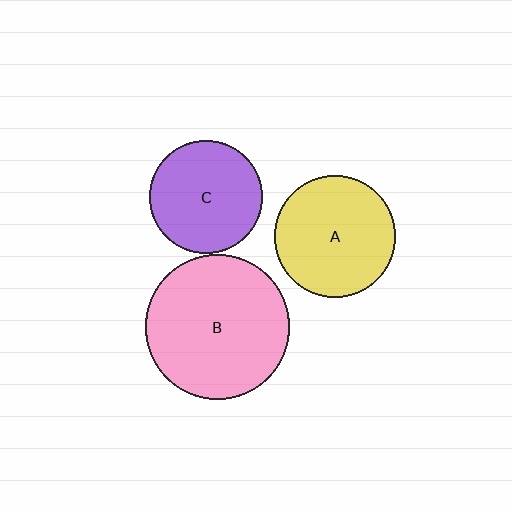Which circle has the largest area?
Circle B (pink).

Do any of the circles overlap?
No, none of the circles overlap.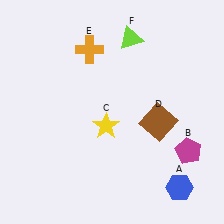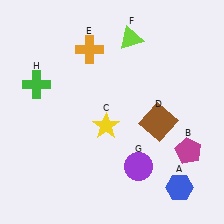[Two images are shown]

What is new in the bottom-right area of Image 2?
A purple circle (G) was added in the bottom-right area of Image 2.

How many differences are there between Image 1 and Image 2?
There are 2 differences between the two images.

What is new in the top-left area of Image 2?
A green cross (H) was added in the top-left area of Image 2.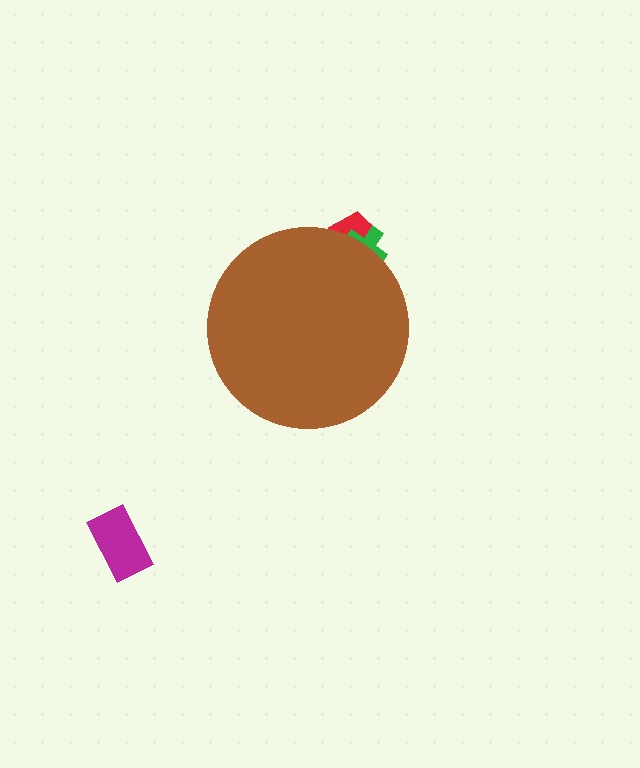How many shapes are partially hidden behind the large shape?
2 shapes are partially hidden.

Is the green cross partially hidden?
Yes, the green cross is partially hidden behind the brown circle.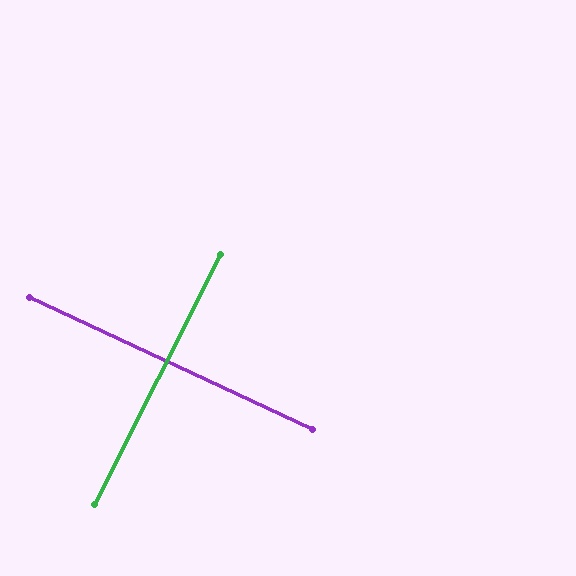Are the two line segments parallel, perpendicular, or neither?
Perpendicular — they meet at approximately 88°.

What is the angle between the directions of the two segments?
Approximately 88 degrees.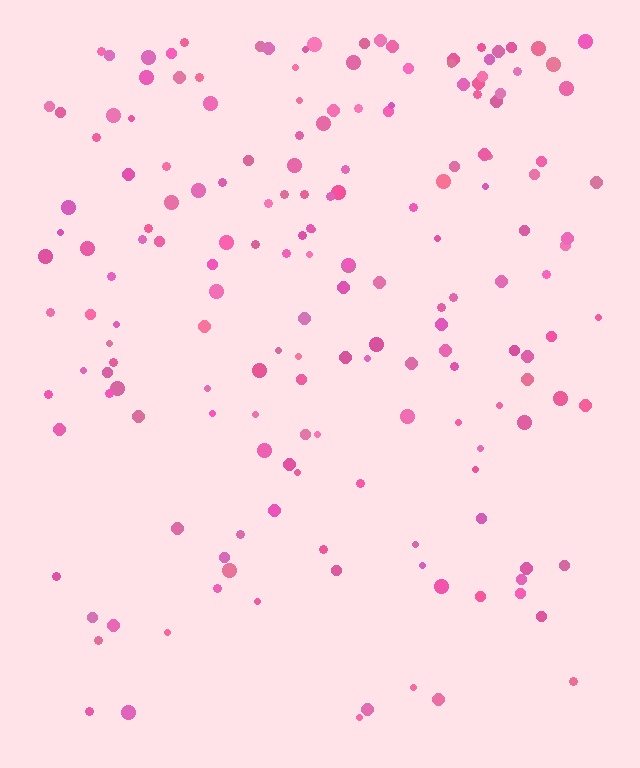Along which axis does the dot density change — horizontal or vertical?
Vertical.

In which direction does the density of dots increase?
From bottom to top, with the top side densest.